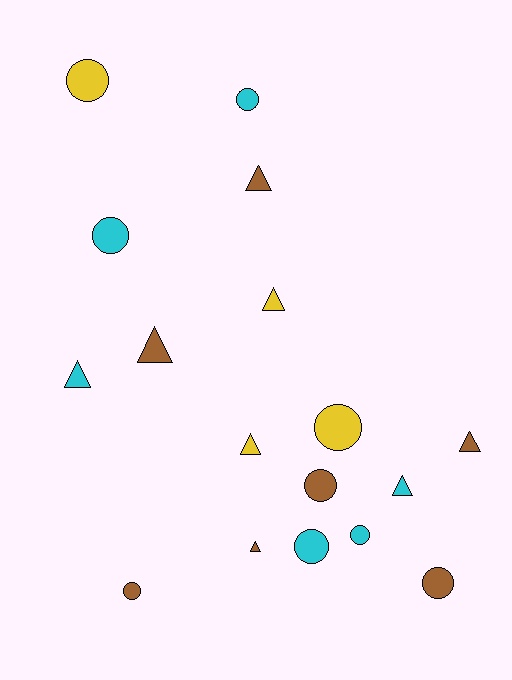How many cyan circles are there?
There are 4 cyan circles.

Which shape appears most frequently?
Circle, with 9 objects.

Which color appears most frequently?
Brown, with 7 objects.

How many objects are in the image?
There are 17 objects.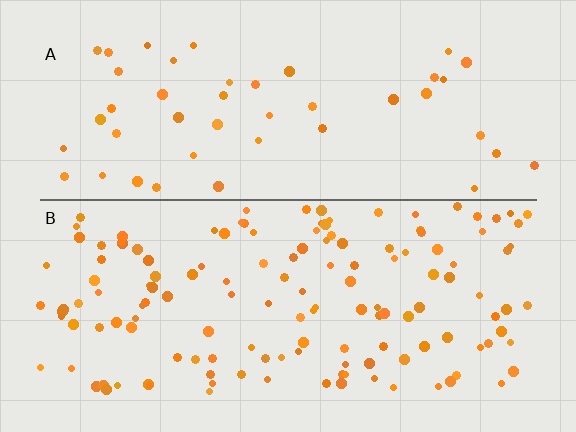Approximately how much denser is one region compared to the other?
Approximately 3.0× — region B over region A.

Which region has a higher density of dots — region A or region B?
B (the bottom).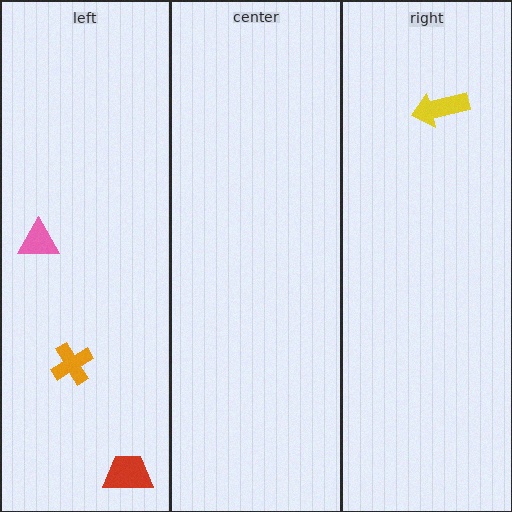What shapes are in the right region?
The yellow arrow.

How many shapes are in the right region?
1.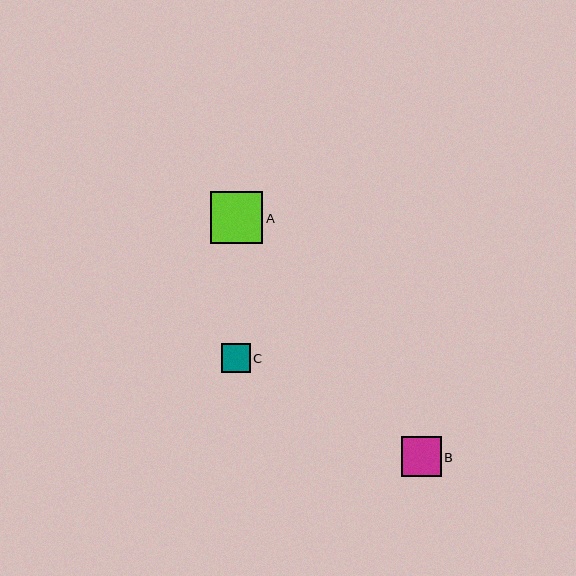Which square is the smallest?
Square C is the smallest with a size of approximately 29 pixels.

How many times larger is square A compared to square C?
Square A is approximately 1.8 times the size of square C.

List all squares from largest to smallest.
From largest to smallest: A, B, C.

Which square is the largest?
Square A is the largest with a size of approximately 52 pixels.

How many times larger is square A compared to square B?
Square A is approximately 1.3 times the size of square B.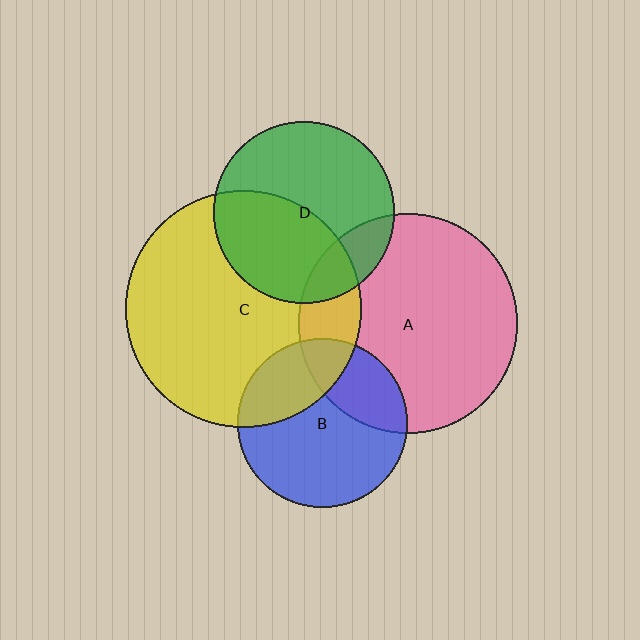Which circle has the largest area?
Circle C (yellow).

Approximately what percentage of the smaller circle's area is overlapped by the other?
Approximately 15%.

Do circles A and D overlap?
Yes.